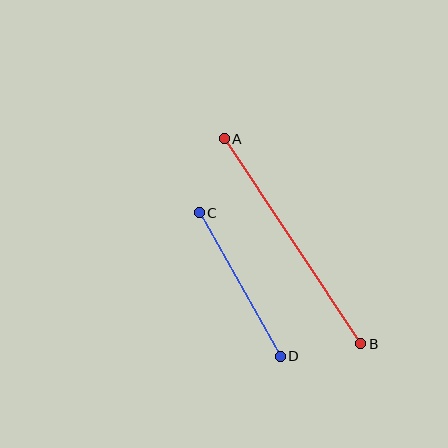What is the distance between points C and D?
The distance is approximately 165 pixels.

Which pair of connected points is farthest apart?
Points A and B are farthest apart.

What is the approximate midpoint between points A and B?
The midpoint is at approximately (292, 241) pixels.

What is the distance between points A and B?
The distance is approximately 246 pixels.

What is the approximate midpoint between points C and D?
The midpoint is at approximately (240, 284) pixels.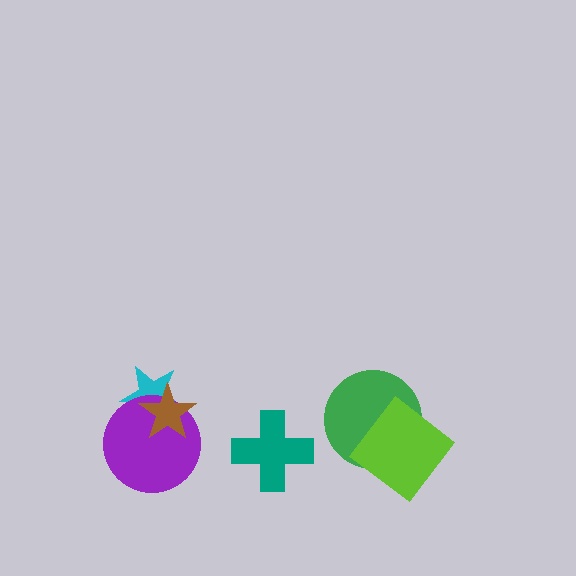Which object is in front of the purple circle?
The brown star is in front of the purple circle.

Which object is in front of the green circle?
The lime diamond is in front of the green circle.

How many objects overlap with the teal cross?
0 objects overlap with the teal cross.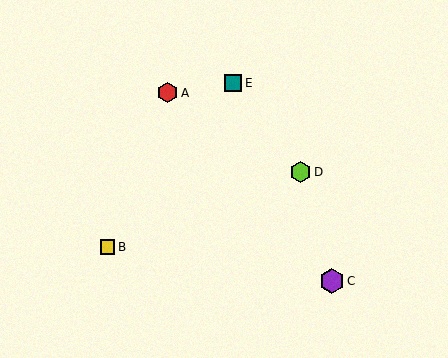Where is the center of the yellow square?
The center of the yellow square is at (107, 247).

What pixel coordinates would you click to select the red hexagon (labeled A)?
Click at (168, 93) to select the red hexagon A.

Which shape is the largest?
The purple hexagon (labeled C) is the largest.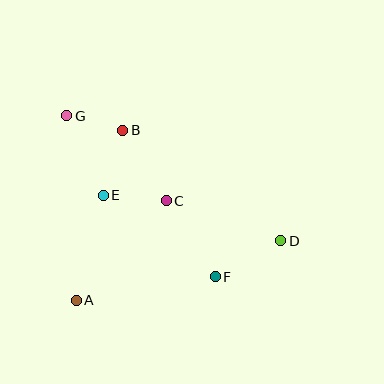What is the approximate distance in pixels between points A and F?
The distance between A and F is approximately 141 pixels.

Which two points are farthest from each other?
Points D and G are farthest from each other.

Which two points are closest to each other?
Points B and G are closest to each other.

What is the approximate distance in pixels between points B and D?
The distance between B and D is approximately 193 pixels.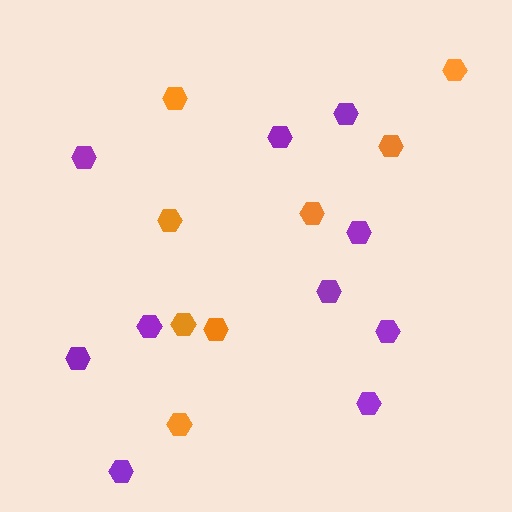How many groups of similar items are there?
There are 2 groups: one group of orange hexagons (8) and one group of purple hexagons (10).